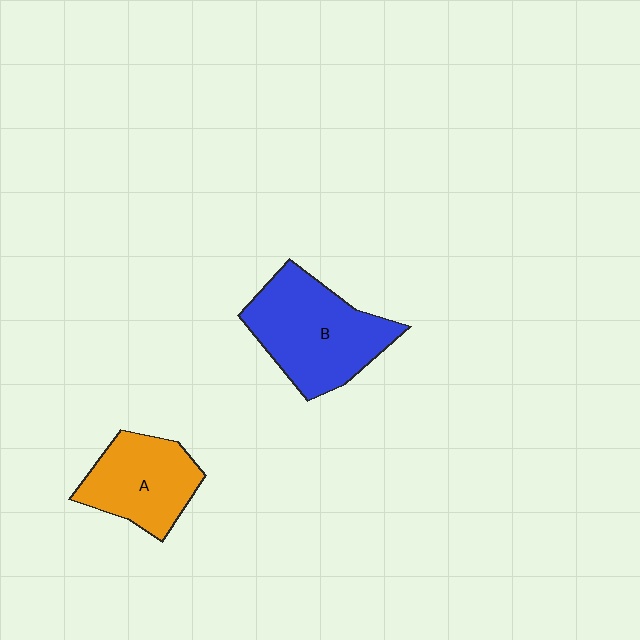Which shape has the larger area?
Shape B (blue).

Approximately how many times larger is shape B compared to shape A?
Approximately 1.4 times.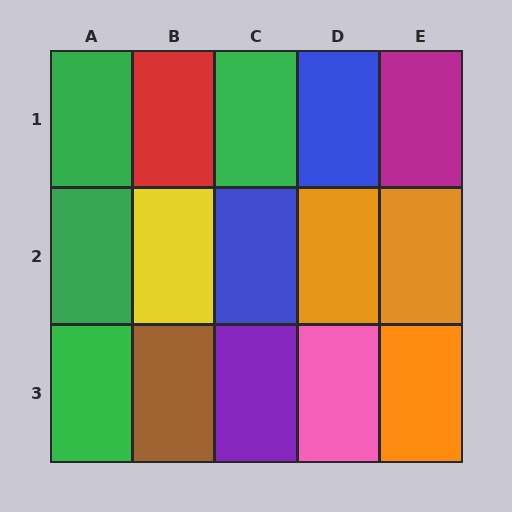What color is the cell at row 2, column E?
Orange.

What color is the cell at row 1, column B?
Red.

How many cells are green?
4 cells are green.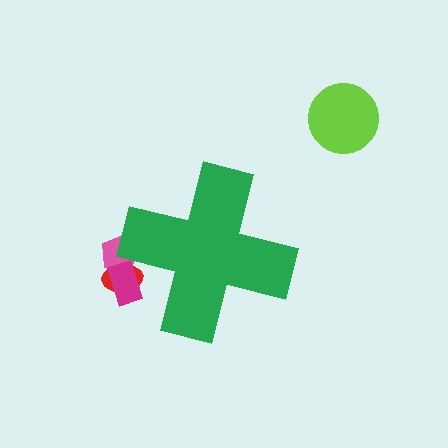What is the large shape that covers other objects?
A green cross.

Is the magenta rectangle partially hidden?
Yes, the magenta rectangle is partially hidden behind the green cross.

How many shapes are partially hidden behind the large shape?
3 shapes are partially hidden.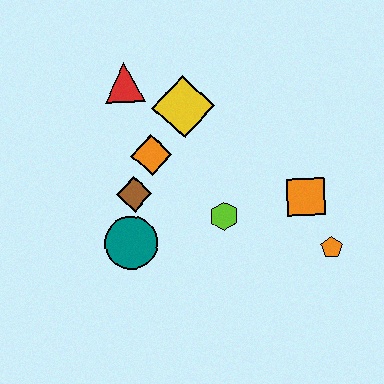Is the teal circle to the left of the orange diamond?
Yes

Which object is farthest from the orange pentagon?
The red triangle is farthest from the orange pentagon.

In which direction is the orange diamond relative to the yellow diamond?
The orange diamond is below the yellow diamond.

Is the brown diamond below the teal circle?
No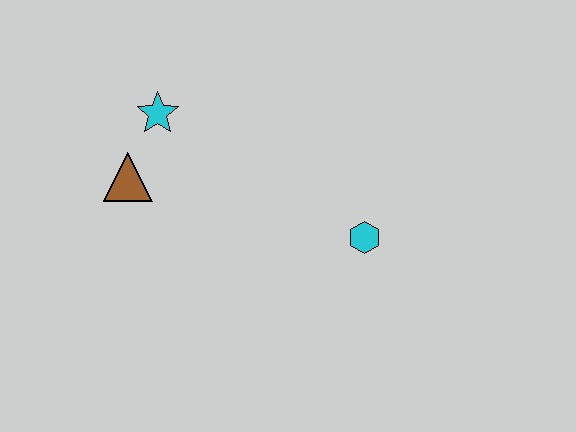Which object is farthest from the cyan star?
The cyan hexagon is farthest from the cyan star.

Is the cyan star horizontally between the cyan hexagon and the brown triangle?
Yes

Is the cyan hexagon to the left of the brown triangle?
No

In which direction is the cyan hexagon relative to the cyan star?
The cyan hexagon is to the right of the cyan star.